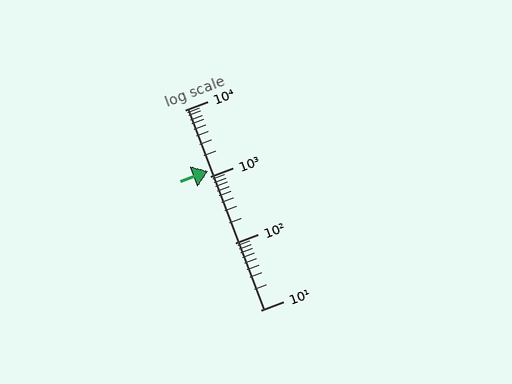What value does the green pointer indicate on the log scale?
The pointer indicates approximately 1200.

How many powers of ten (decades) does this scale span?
The scale spans 3 decades, from 10 to 10000.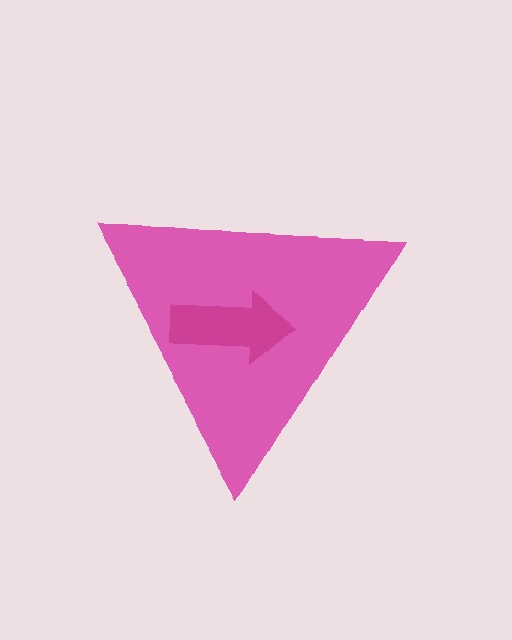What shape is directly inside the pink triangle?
The magenta arrow.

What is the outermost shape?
The pink triangle.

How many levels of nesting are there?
2.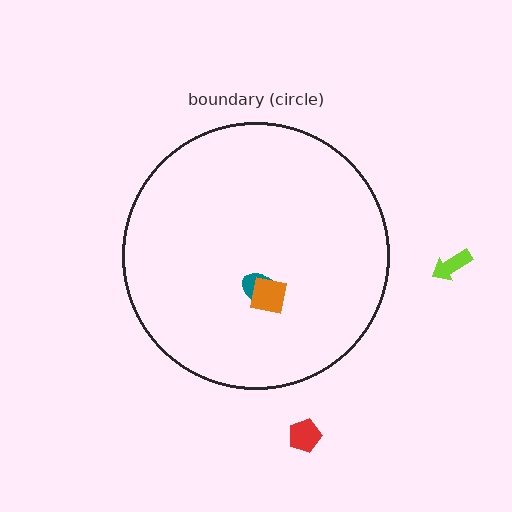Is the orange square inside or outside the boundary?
Inside.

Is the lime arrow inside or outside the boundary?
Outside.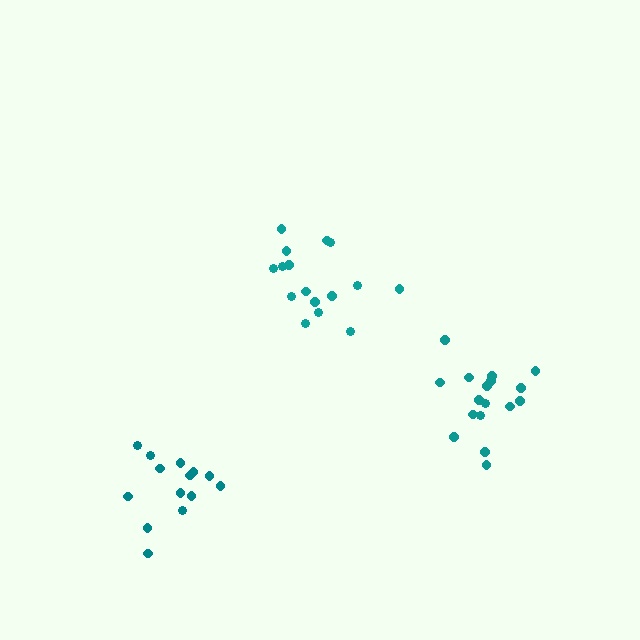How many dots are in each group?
Group 1: 14 dots, Group 2: 16 dots, Group 3: 17 dots (47 total).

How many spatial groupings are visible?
There are 3 spatial groupings.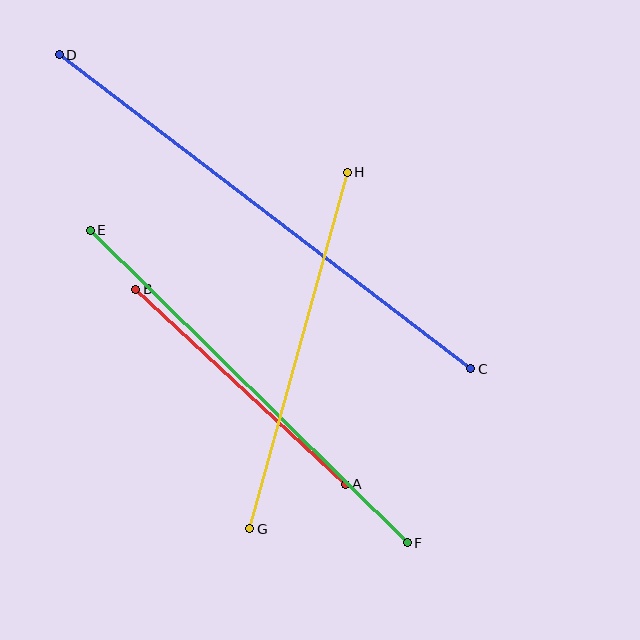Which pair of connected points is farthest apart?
Points C and D are farthest apart.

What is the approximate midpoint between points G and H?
The midpoint is at approximately (298, 351) pixels.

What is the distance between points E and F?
The distance is approximately 445 pixels.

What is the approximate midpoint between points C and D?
The midpoint is at approximately (265, 212) pixels.